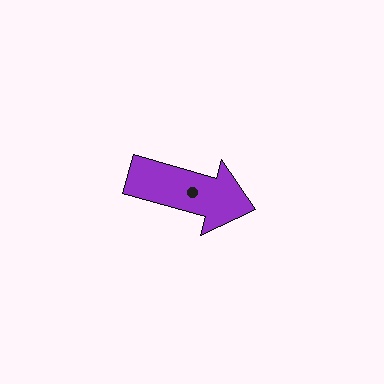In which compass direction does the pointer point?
East.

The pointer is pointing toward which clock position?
Roughly 4 o'clock.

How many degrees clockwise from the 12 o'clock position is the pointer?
Approximately 106 degrees.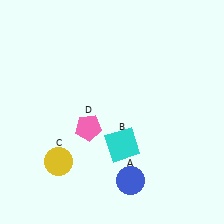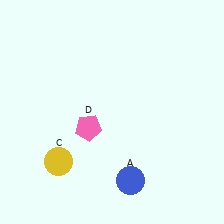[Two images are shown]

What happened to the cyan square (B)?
The cyan square (B) was removed in Image 2. It was in the bottom-right area of Image 1.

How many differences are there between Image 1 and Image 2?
There is 1 difference between the two images.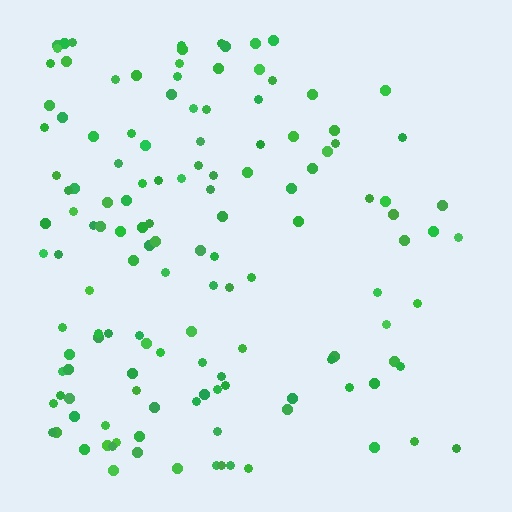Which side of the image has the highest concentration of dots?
The left.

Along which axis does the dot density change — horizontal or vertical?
Horizontal.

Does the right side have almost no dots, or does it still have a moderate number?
Still a moderate number, just noticeably fewer than the left.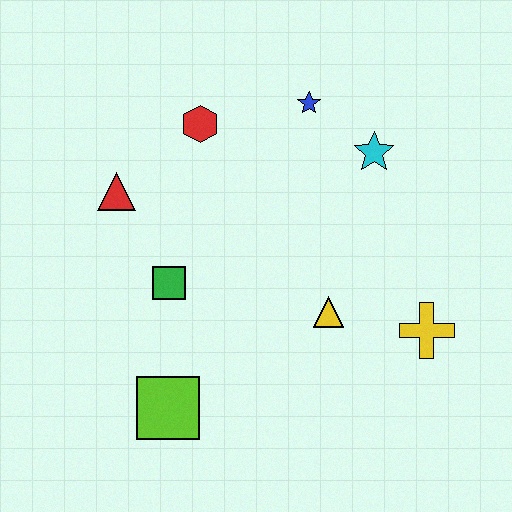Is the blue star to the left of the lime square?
No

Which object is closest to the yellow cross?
The yellow triangle is closest to the yellow cross.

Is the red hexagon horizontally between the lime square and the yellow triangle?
Yes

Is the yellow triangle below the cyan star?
Yes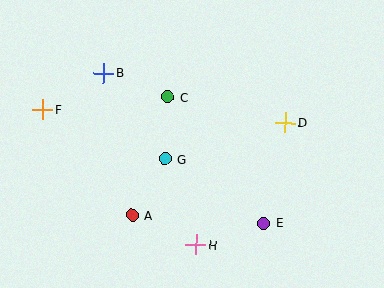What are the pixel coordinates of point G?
Point G is at (165, 159).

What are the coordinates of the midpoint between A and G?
The midpoint between A and G is at (149, 187).